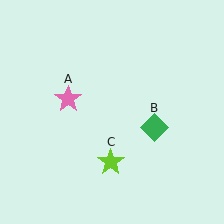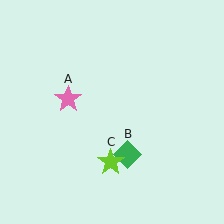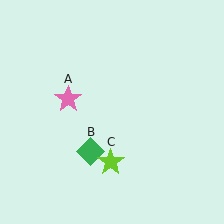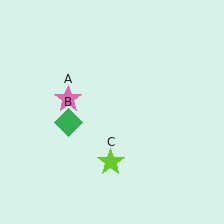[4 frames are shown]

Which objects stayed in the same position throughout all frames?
Pink star (object A) and lime star (object C) remained stationary.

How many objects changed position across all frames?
1 object changed position: green diamond (object B).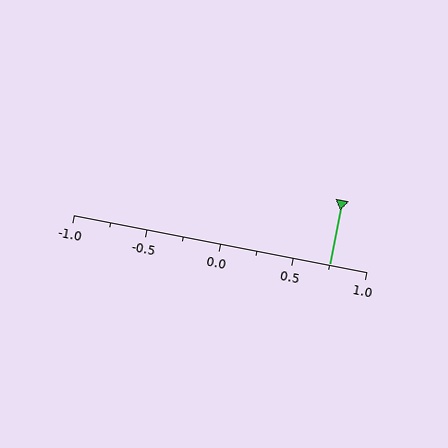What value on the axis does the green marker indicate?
The marker indicates approximately 0.75.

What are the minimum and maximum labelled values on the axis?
The axis runs from -1.0 to 1.0.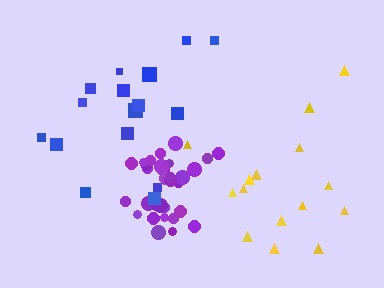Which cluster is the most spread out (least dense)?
Yellow.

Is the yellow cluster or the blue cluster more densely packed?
Blue.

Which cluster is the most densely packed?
Purple.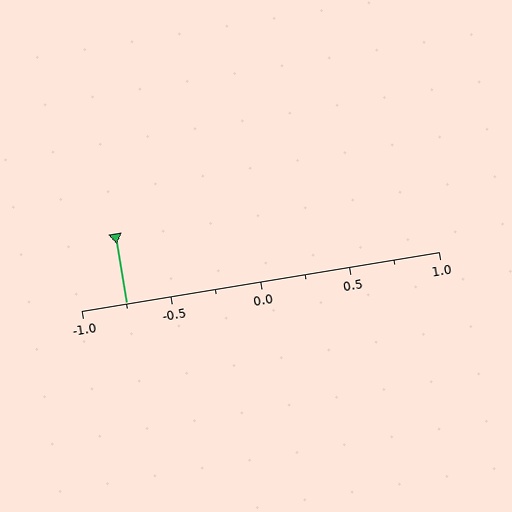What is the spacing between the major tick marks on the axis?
The major ticks are spaced 0.5 apart.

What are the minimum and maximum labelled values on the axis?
The axis runs from -1.0 to 1.0.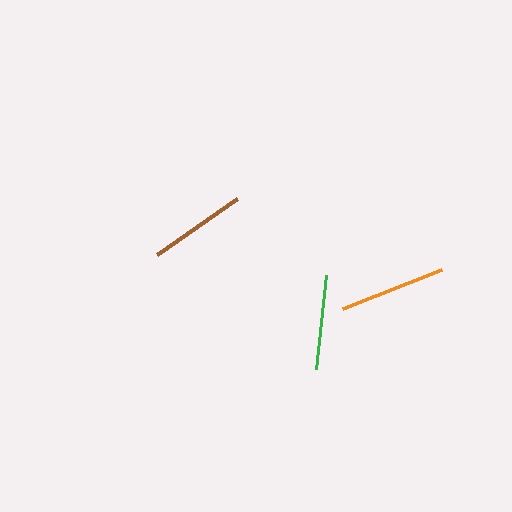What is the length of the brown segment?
The brown segment is approximately 97 pixels long.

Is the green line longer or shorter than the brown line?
The brown line is longer than the green line.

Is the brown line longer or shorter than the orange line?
The orange line is longer than the brown line.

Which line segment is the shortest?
The green line is the shortest at approximately 94 pixels.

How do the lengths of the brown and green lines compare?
The brown and green lines are approximately the same length.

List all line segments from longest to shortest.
From longest to shortest: orange, brown, green.